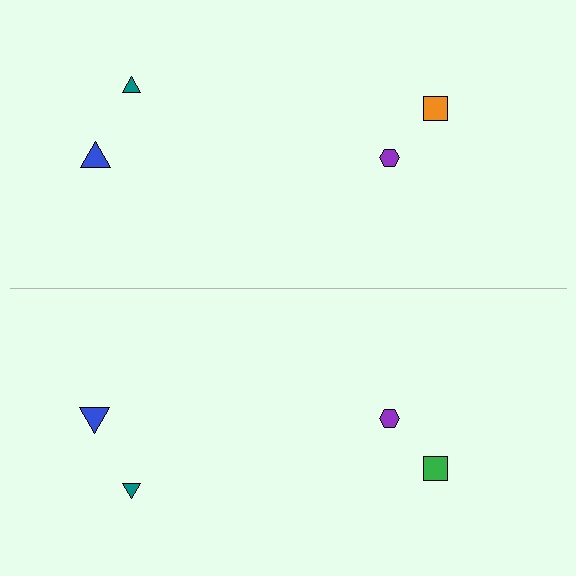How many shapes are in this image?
There are 8 shapes in this image.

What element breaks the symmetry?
The green square on the bottom side breaks the symmetry — its mirror counterpart is orange.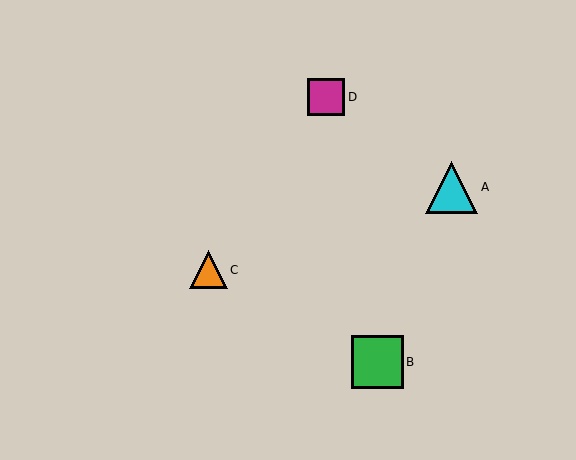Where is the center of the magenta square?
The center of the magenta square is at (326, 97).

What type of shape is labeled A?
Shape A is a cyan triangle.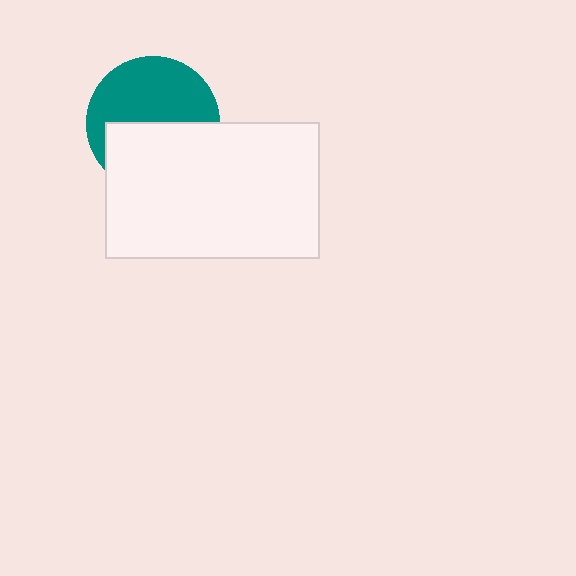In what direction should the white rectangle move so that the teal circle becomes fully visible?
The white rectangle should move down. That is the shortest direction to clear the overlap and leave the teal circle fully visible.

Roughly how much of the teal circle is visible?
About half of it is visible (roughly 53%).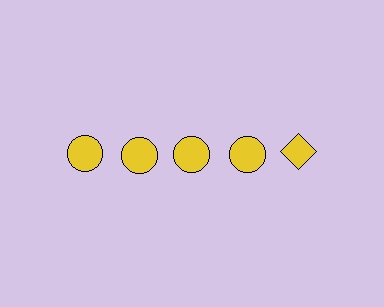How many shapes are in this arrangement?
There are 5 shapes arranged in a grid pattern.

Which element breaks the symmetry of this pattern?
The yellow diamond in the top row, rightmost column breaks the symmetry. All other shapes are yellow circles.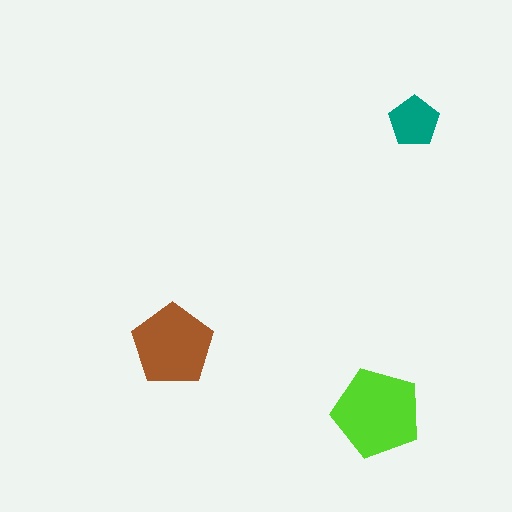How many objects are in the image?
There are 3 objects in the image.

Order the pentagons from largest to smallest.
the lime one, the brown one, the teal one.